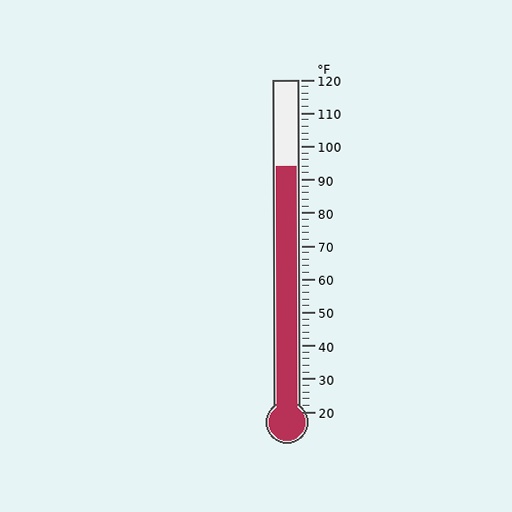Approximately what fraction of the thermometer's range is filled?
The thermometer is filled to approximately 75% of its range.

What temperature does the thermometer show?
The thermometer shows approximately 94°F.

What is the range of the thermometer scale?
The thermometer scale ranges from 20°F to 120°F.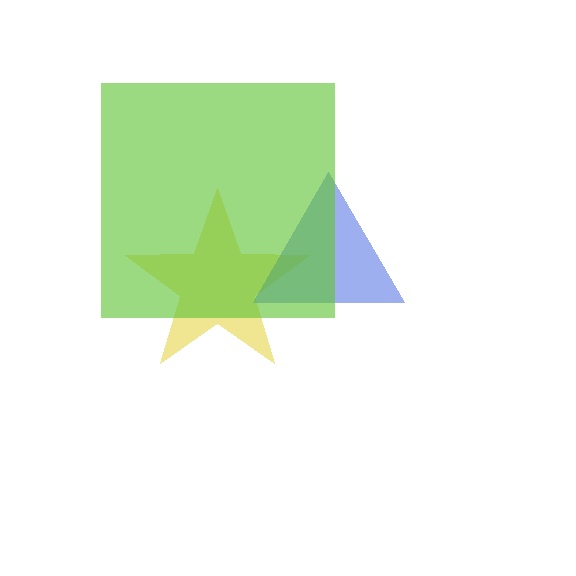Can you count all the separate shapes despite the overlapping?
Yes, there are 3 separate shapes.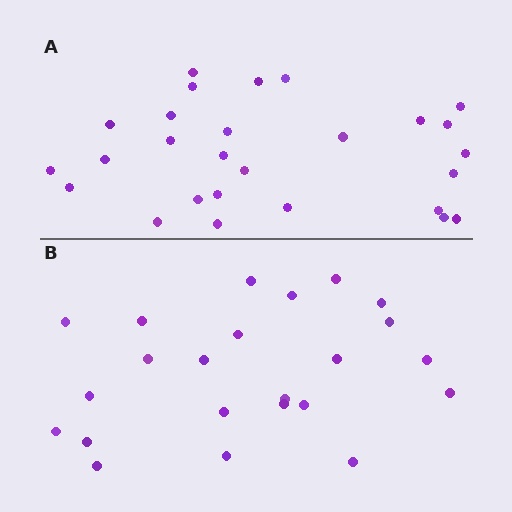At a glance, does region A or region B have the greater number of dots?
Region A (the top region) has more dots.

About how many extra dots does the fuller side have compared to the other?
Region A has about 4 more dots than region B.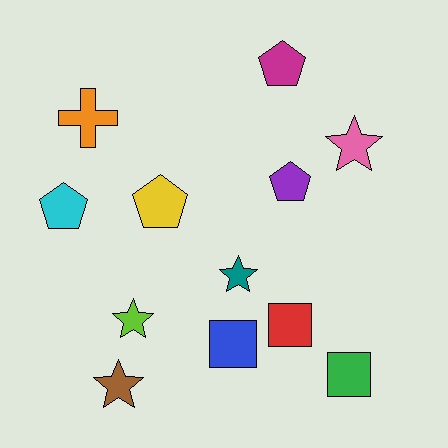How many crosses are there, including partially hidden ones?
There is 1 cross.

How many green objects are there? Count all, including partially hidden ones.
There is 1 green object.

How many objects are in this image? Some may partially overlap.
There are 12 objects.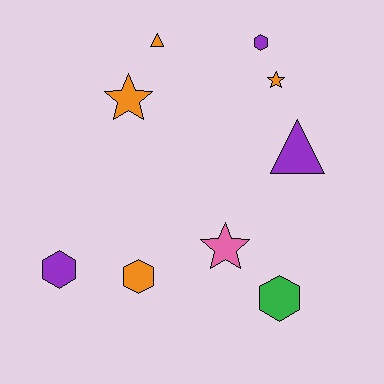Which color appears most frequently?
Orange, with 4 objects.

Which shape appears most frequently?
Hexagon, with 4 objects.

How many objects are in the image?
There are 9 objects.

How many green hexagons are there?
There is 1 green hexagon.